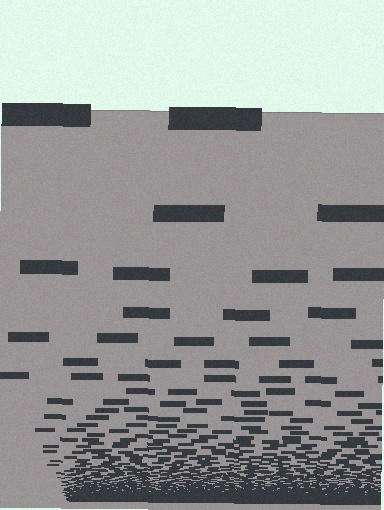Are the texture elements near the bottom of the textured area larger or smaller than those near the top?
Smaller. The gradient is inverted — elements near the bottom are smaller and denser.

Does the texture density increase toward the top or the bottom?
Density increases toward the bottom.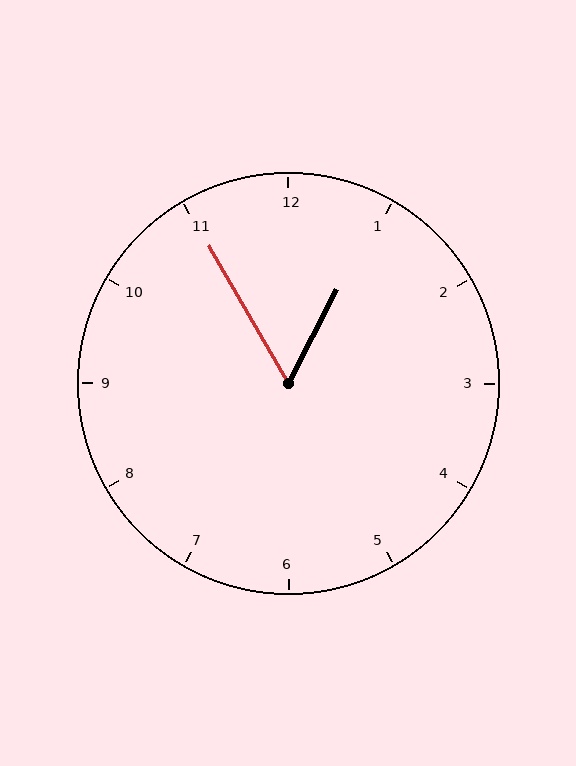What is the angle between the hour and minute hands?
Approximately 58 degrees.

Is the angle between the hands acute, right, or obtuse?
It is acute.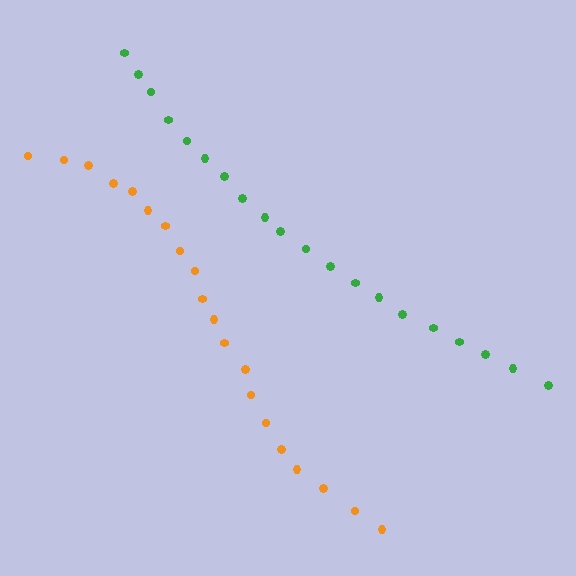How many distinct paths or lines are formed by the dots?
There are 2 distinct paths.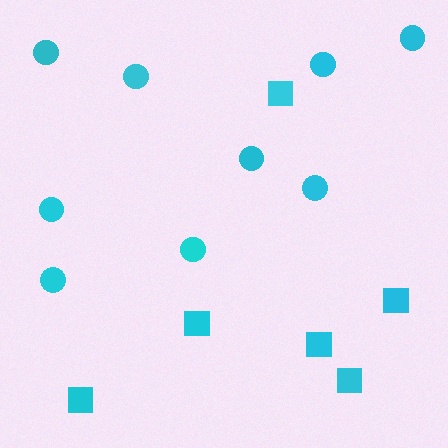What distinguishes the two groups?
There are 2 groups: one group of squares (6) and one group of circles (9).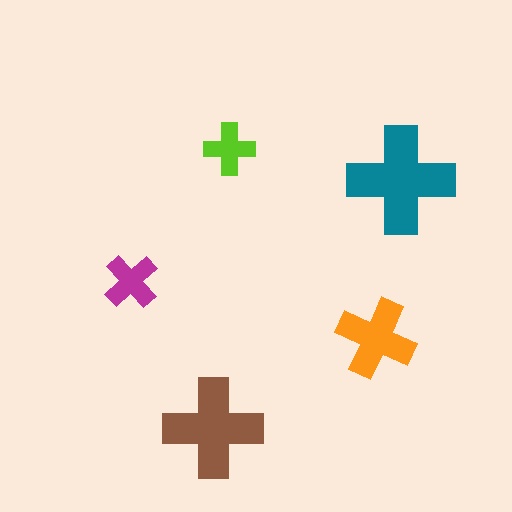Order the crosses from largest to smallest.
the teal one, the brown one, the orange one, the magenta one, the lime one.